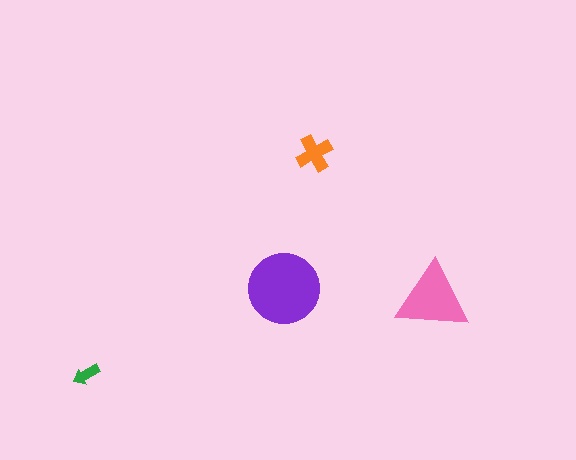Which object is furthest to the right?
The pink triangle is rightmost.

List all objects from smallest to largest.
The green arrow, the orange cross, the pink triangle, the purple circle.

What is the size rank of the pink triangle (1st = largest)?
2nd.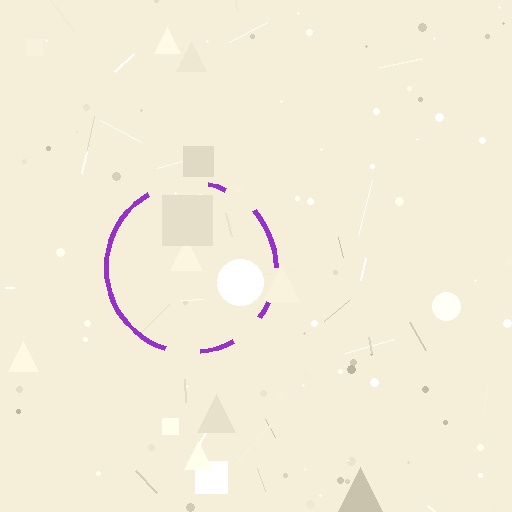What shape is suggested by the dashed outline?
The dashed outline suggests a circle.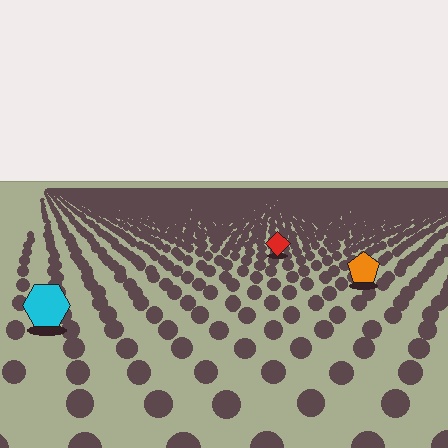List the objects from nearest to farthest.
From nearest to farthest: the cyan hexagon, the orange pentagon, the red diamond.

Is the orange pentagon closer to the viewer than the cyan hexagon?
No. The cyan hexagon is closer — you can tell from the texture gradient: the ground texture is coarser near it.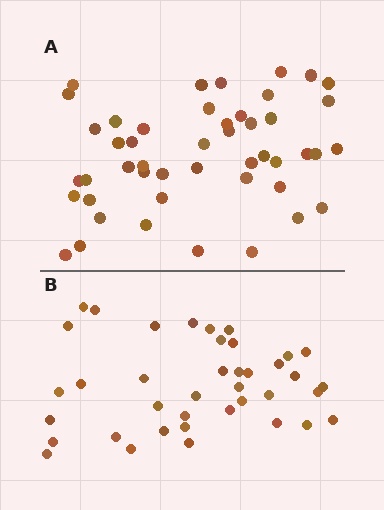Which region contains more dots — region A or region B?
Region A (the top region) has more dots.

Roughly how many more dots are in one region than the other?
Region A has roughly 8 or so more dots than region B.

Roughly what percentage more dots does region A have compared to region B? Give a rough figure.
About 20% more.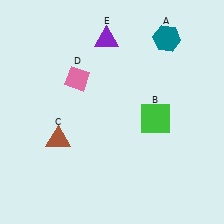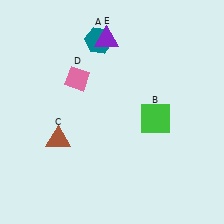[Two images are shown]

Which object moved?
The teal hexagon (A) moved left.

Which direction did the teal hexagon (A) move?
The teal hexagon (A) moved left.